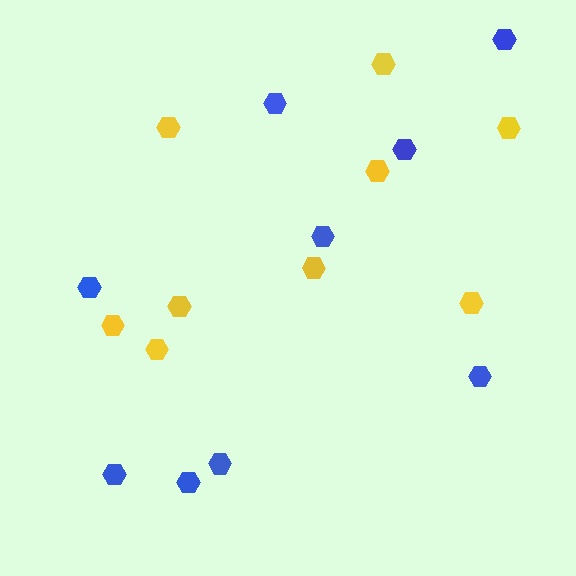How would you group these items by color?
There are 2 groups: one group of yellow hexagons (9) and one group of blue hexagons (9).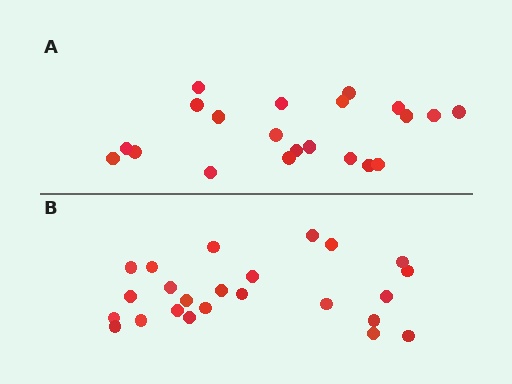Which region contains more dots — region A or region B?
Region B (the bottom region) has more dots.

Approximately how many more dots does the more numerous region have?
Region B has just a few more — roughly 2 or 3 more dots than region A.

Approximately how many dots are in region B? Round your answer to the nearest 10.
About 20 dots. (The exact count is 24, which rounds to 20.)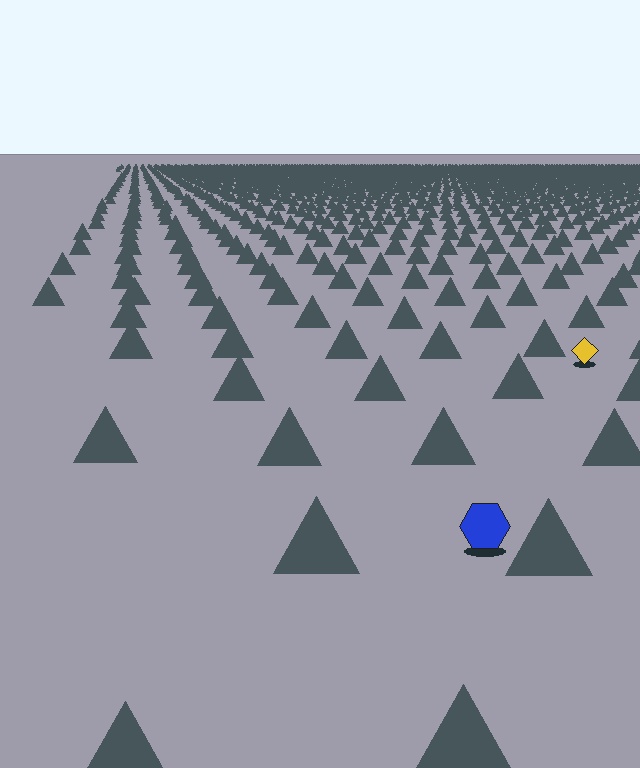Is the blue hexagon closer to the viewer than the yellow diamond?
Yes. The blue hexagon is closer — you can tell from the texture gradient: the ground texture is coarser near it.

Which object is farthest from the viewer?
The yellow diamond is farthest from the viewer. It appears smaller and the ground texture around it is denser.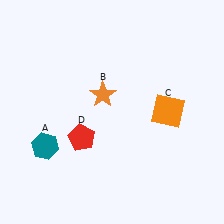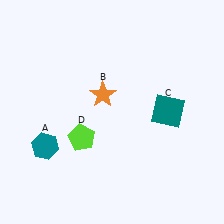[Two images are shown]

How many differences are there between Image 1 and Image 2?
There are 2 differences between the two images.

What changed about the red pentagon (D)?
In Image 1, D is red. In Image 2, it changed to lime.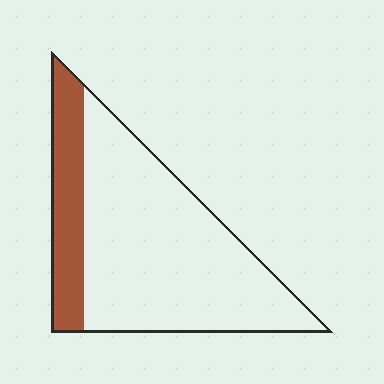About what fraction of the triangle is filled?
About one fifth (1/5).